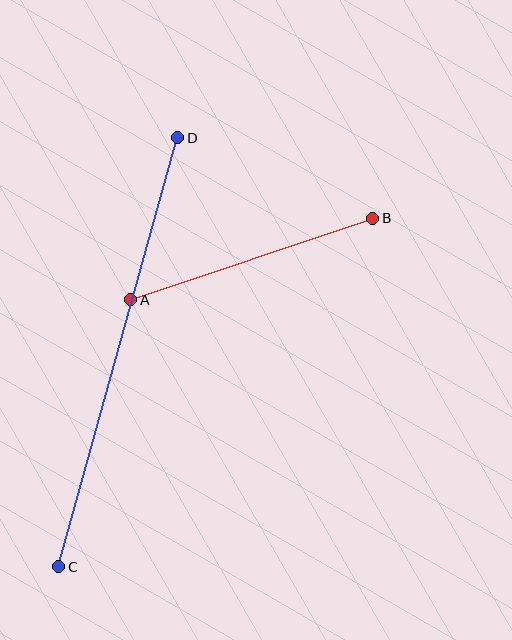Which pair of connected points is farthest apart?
Points C and D are farthest apart.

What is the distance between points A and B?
The distance is approximately 255 pixels.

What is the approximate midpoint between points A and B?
The midpoint is at approximately (252, 259) pixels.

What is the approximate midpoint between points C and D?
The midpoint is at approximately (118, 352) pixels.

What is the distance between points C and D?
The distance is approximately 445 pixels.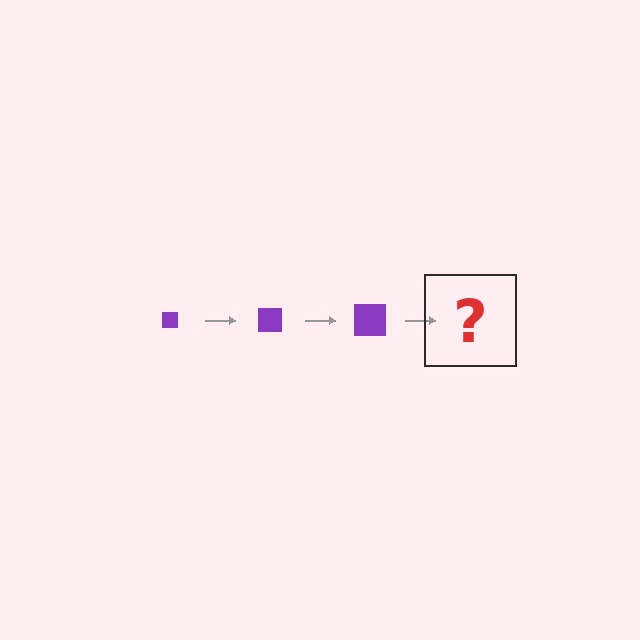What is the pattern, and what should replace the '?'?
The pattern is that the square gets progressively larger each step. The '?' should be a purple square, larger than the previous one.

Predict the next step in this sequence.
The next step is a purple square, larger than the previous one.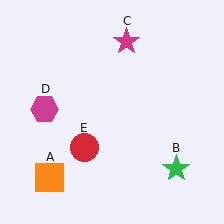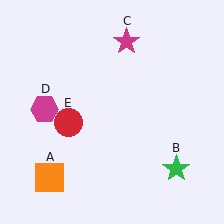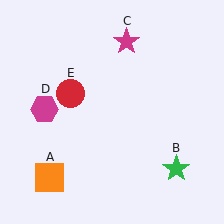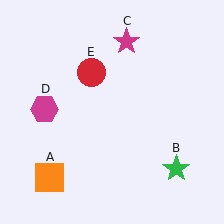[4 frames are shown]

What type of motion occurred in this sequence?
The red circle (object E) rotated clockwise around the center of the scene.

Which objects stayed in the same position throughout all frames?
Orange square (object A) and green star (object B) and magenta star (object C) and magenta hexagon (object D) remained stationary.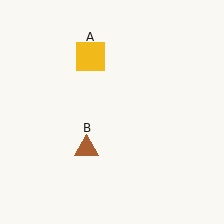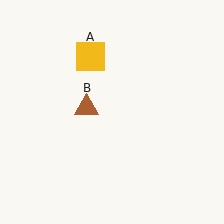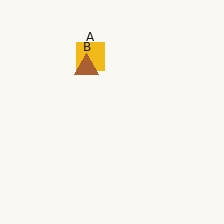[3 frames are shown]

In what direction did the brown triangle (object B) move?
The brown triangle (object B) moved up.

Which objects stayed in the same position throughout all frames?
Yellow square (object A) remained stationary.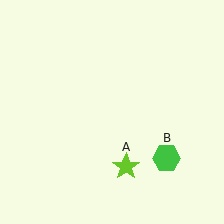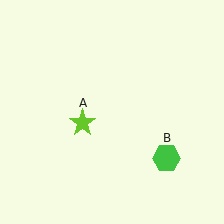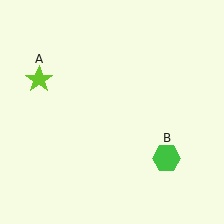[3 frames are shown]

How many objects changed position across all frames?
1 object changed position: lime star (object A).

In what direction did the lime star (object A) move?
The lime star (object A) moved up and to the left.